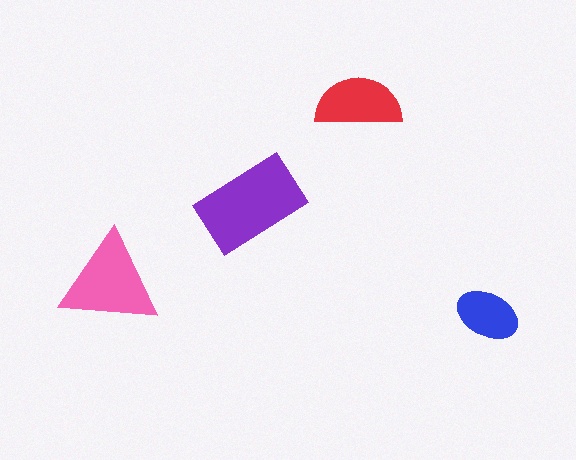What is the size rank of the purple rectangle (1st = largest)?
1st.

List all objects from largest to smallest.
The purple rectangle, the pink triangle, the red semicircle, the blue ellipse.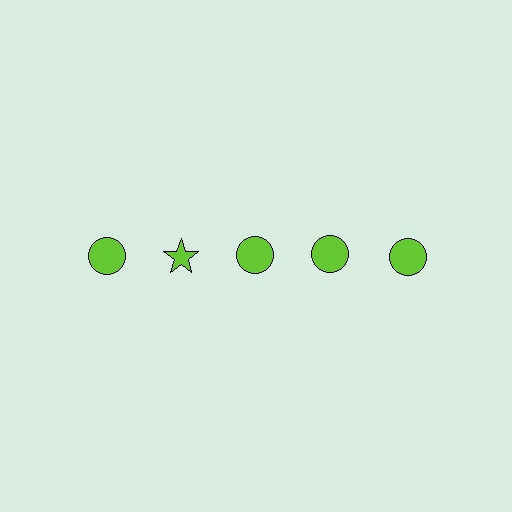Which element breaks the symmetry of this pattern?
The lime star in the top row, second from left column breaks the symmetry. All other shapes are lime circles.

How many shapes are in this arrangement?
There are 5 shapes arranged in a grid pattern.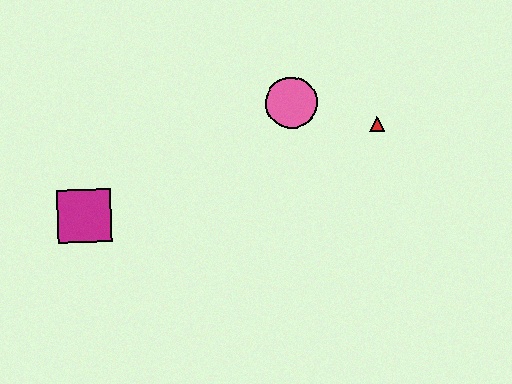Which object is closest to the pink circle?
The red triangle is closest to the pink circle.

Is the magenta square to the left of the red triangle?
Yes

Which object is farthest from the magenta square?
The red triangle is farthest from the magenta square.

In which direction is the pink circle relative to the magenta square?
The pink circle is to the right of the magenta square.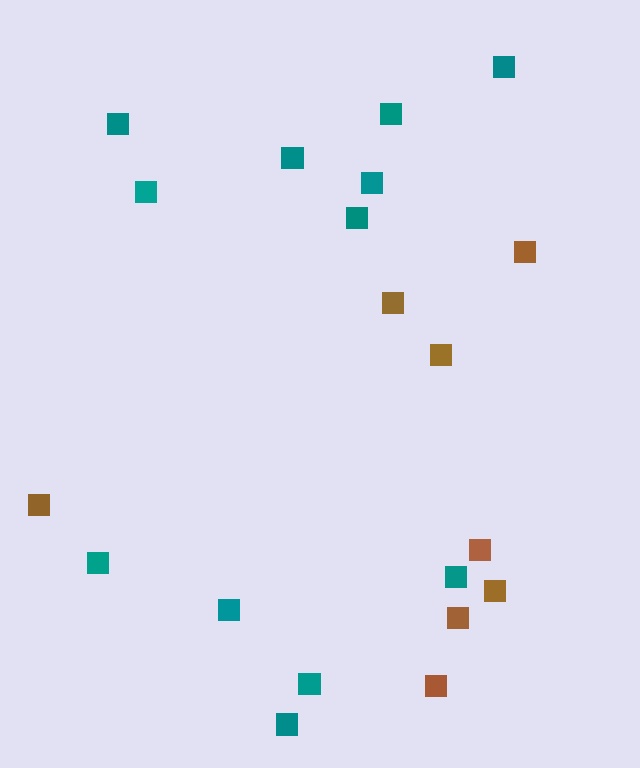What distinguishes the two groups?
There are 2 groups: one group of teal squares (12) and one group of brown squares (8).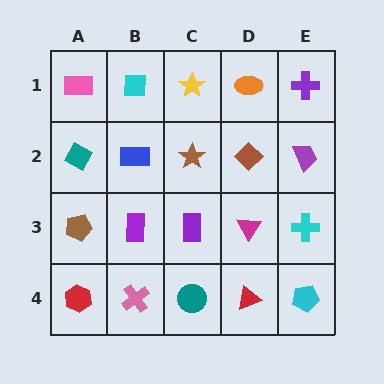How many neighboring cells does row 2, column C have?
4.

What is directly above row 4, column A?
A brown pentagon.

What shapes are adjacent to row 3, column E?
A purple trapezoid (row 2, column E), a cyan pentagon (row 4, column E), a magenta triangle (row 3, column D).